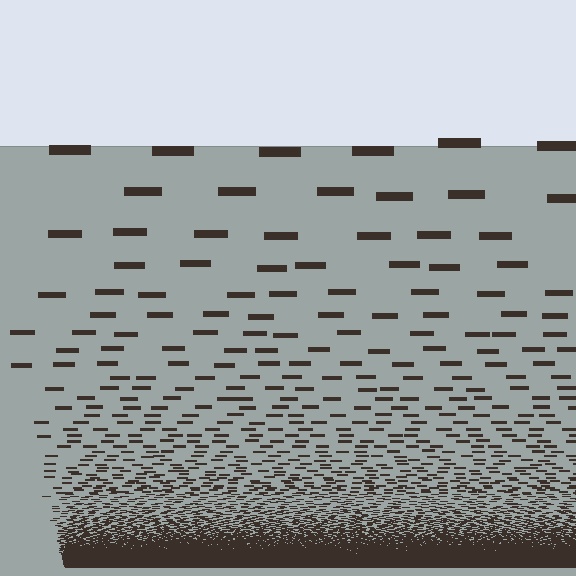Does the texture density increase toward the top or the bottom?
Density increases toward the bottom.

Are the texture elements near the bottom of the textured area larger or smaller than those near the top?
Smaller. The gradient is inverted — elements near the bottom are smaller and denser.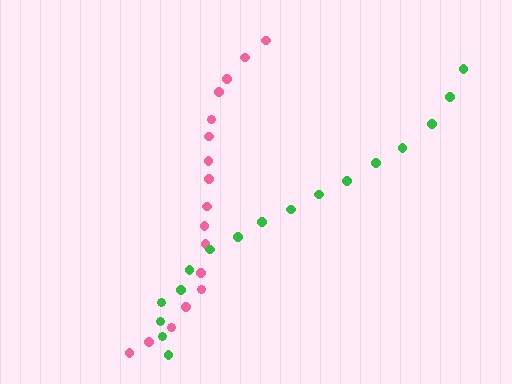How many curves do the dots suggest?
There are 2 distinct paths.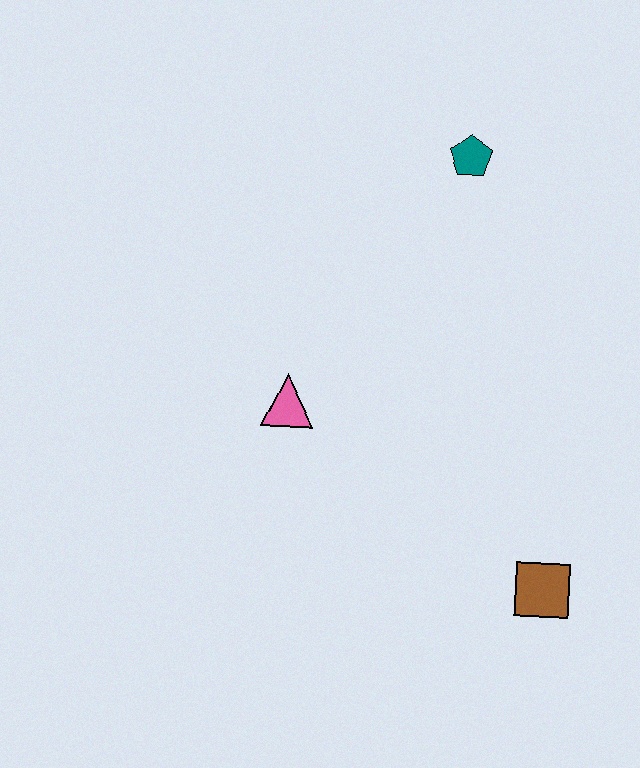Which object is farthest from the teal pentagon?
The brown square is farthest from the teal pentagon.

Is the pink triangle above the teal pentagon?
No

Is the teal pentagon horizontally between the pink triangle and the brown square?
Yes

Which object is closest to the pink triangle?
The teal pentagon is closest to the pink triangle.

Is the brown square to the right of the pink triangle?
Yes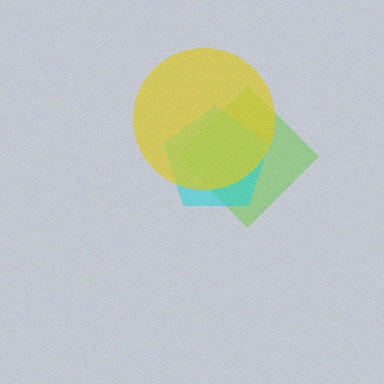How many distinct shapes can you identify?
There are 3 distinct shapes: a lime diamond, a cyan pentagon, a yellow circle.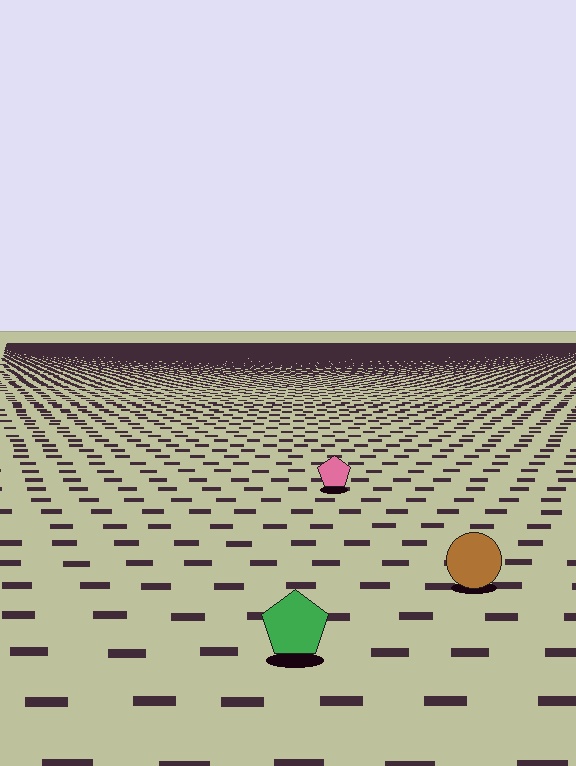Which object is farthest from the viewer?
The pink pentagon is farthest from the viewer. It appears smaller and the ground texture around it is denser.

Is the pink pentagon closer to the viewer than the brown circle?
No. The brown circle is closer — you can tell from the texture gradient: the ground texture is coarser near it.